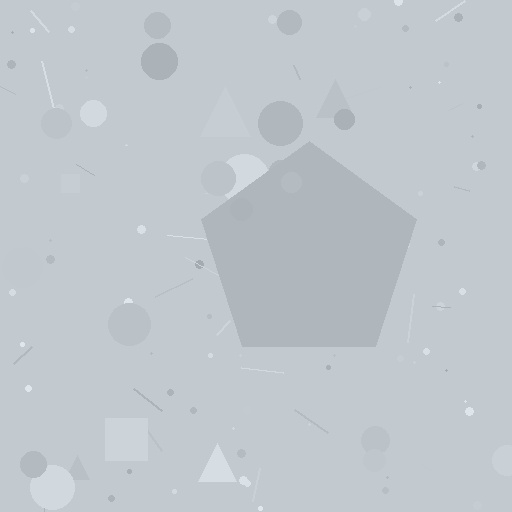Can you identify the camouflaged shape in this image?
The camouflaged shape is a pentagon.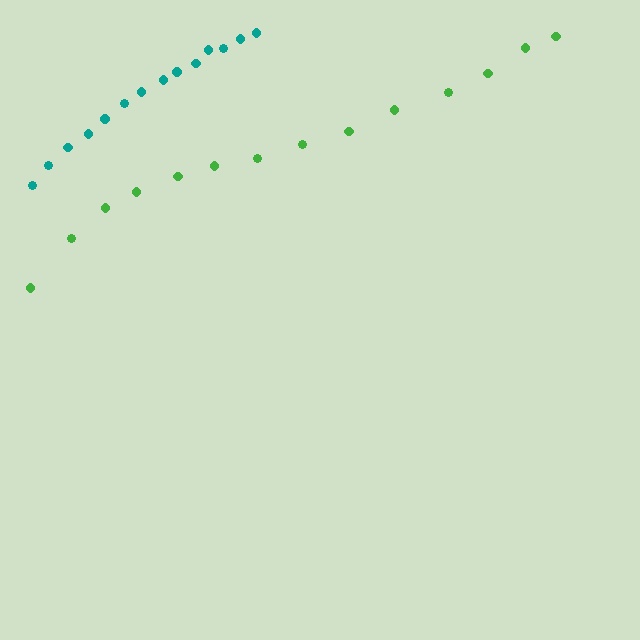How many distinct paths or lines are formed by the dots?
There are 2 distinct paths.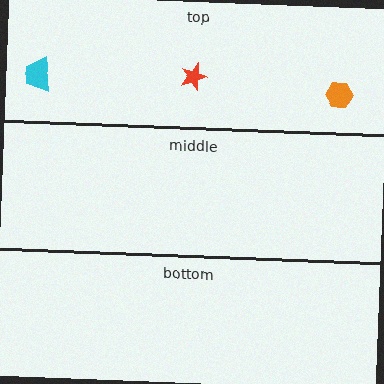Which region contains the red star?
The top region.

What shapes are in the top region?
The cyan trapezoid, the orange hexagon, the red star.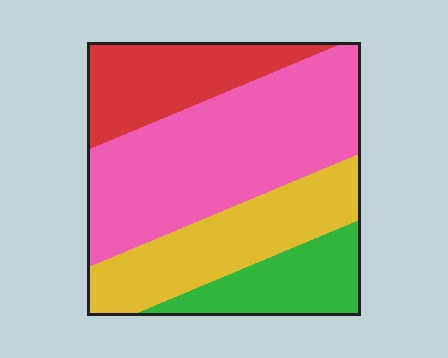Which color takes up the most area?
Pink, at roughly 45%.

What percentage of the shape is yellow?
Yellow takes up about one quarter (1/4) of the shape.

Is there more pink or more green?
Pink.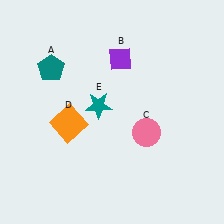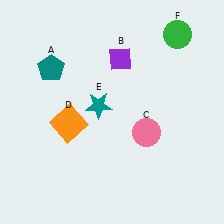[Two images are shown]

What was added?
A green circle (F) was added in Image 2.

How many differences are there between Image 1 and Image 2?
There is 1 difference between the two images.